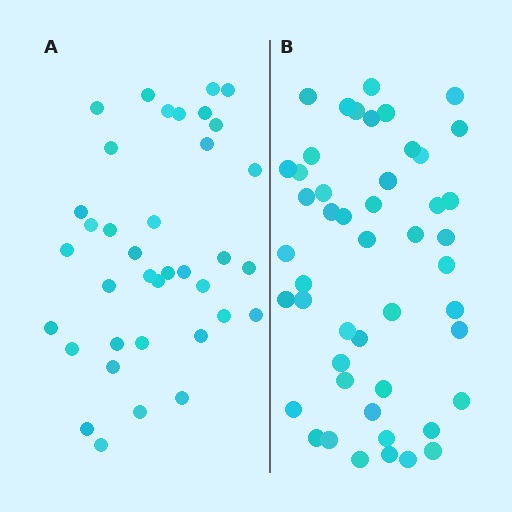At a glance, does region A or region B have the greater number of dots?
Region B (the right region) has more dots.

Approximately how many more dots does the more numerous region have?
Region B has roughly 12 or so more dots than region A.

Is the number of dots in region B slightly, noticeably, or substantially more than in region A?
Region B has noticeably more, but not dramatically so. The ratio is roughly 1.3 to 1.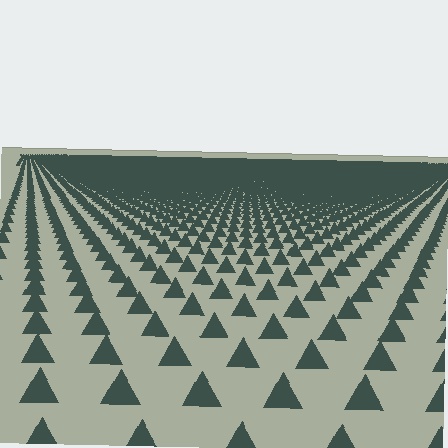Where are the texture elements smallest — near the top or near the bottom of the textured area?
Near the top.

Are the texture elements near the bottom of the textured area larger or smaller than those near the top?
Larger. Near the bottom, elements are closer to the viewer and appear at a bigger on-screen size.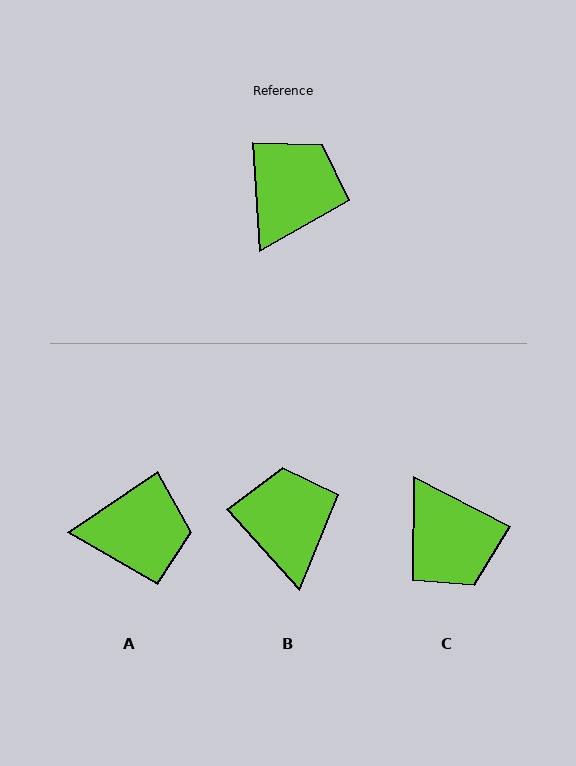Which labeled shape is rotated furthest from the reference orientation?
C, about 120 degrees away.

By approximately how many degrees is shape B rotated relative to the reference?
Approximately 39 degrees counter-clockwise.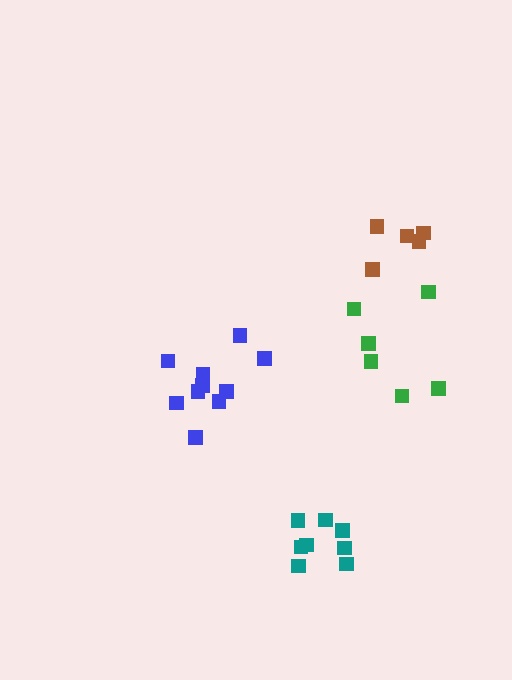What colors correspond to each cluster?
The clusters are colored: blue, teal, green, brown.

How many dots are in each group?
Group 1: 10 dots, Group 2: 8 dots, Group 3: 6 dots, Group 4: 5 dots (29 total).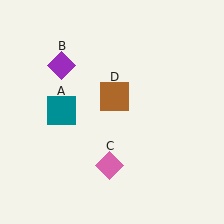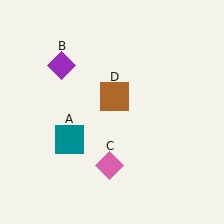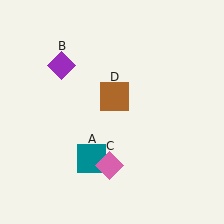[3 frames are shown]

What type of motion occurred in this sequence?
The teal square (object A) rotated counterclockwise around the center of the scene.